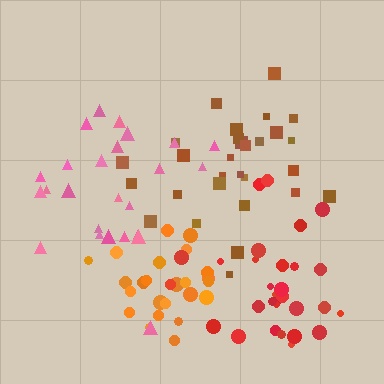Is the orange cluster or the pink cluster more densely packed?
Orange.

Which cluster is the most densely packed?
Orange.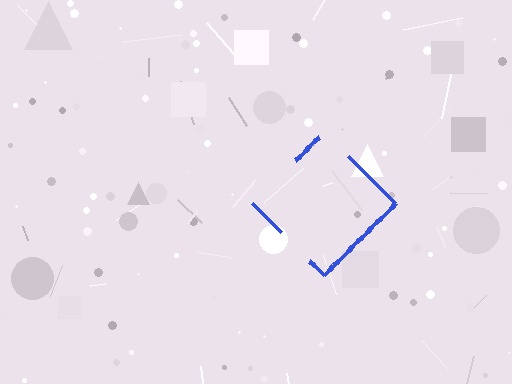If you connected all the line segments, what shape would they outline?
They would outline a diamond.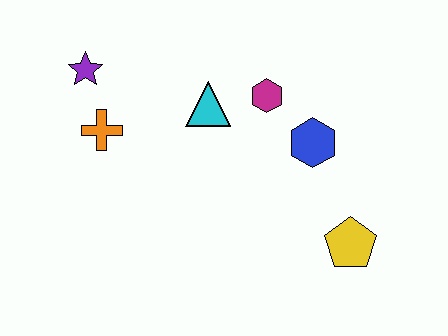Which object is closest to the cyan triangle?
The magenta hexagon is closest to the cyan triangle.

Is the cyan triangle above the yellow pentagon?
Yes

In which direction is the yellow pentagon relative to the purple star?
The yellow pentagon is to the right of the purple star.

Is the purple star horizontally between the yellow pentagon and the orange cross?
No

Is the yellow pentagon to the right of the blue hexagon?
Yes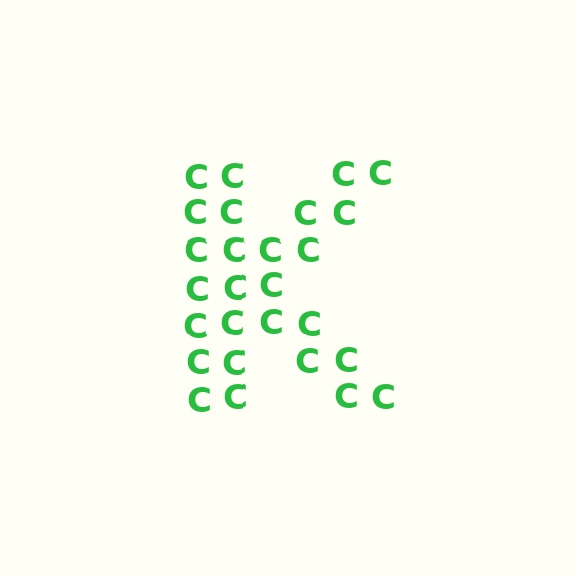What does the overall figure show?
The overall figure shows the letter K.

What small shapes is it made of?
It is made of small letter C's.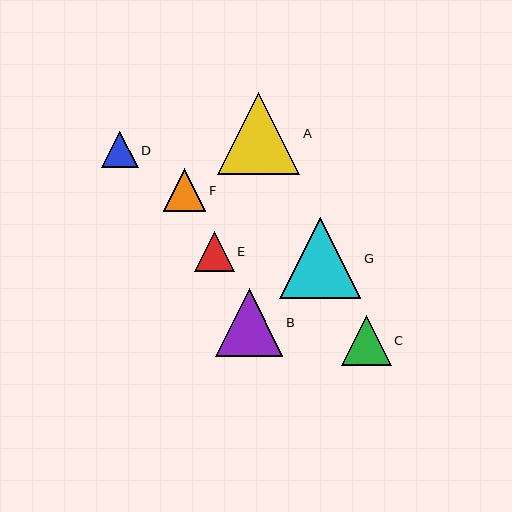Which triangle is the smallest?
Triangle D is the smallest with a size of approximately 36 pixels.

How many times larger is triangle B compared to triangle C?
Triangle B is approximately 1.3 times the size of triangle C.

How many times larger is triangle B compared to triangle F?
Triangle B is approximately 1.6 times the size of triangle F.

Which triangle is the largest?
Triangle A is the largest with a size of approximately 82 pixels.